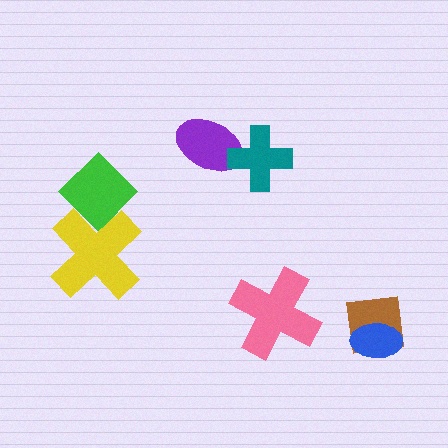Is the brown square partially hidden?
Yes, it is partially covered by another shape.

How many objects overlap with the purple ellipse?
1 object overlaps with the purple ellipse.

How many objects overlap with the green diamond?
1 object overlaps with the green diamond.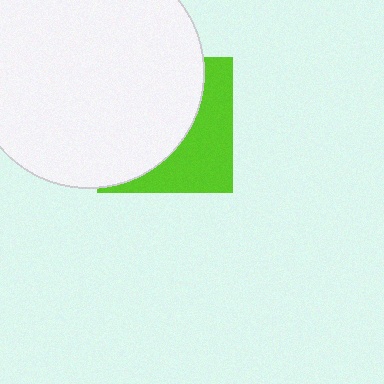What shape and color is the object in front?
The object in front is a white circle.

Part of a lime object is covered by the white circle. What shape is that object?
It is a square.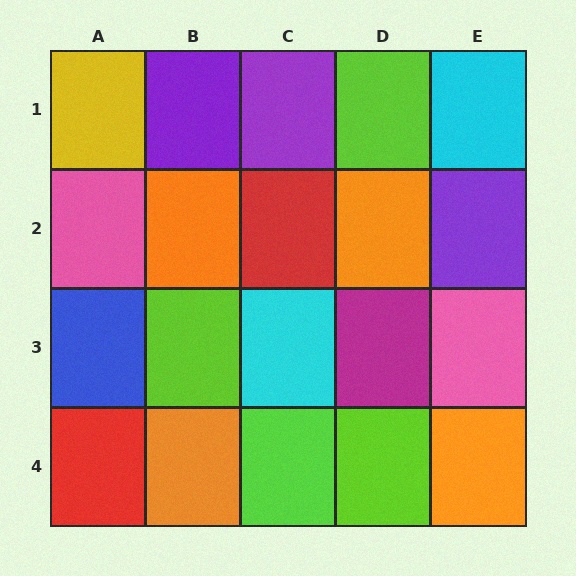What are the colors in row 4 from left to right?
Red, orange, lime, lime, orange.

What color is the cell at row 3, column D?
Magenta.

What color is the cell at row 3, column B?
Lime.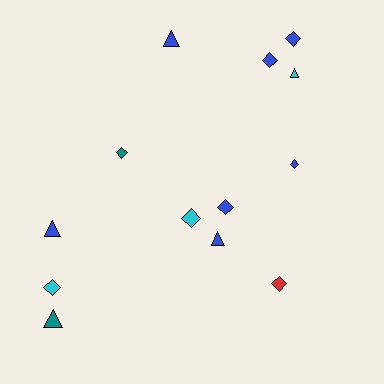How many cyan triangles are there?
There is 1 cyan triangle.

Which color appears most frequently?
Blue, with 7 objects.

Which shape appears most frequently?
Diamond, with 8 objects.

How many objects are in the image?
There are 13 objects.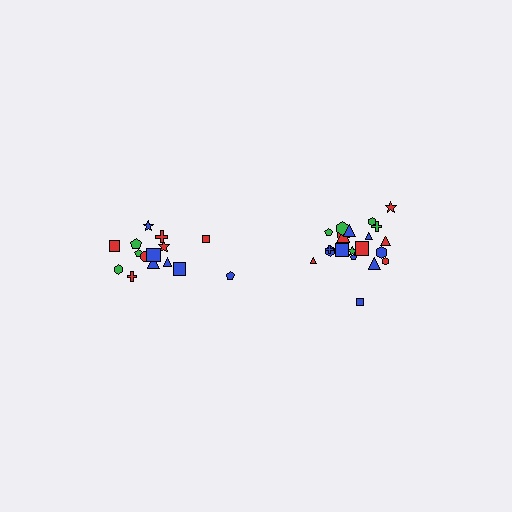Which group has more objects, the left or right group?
The right group.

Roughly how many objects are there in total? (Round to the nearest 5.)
Roughly 35 objects in total.